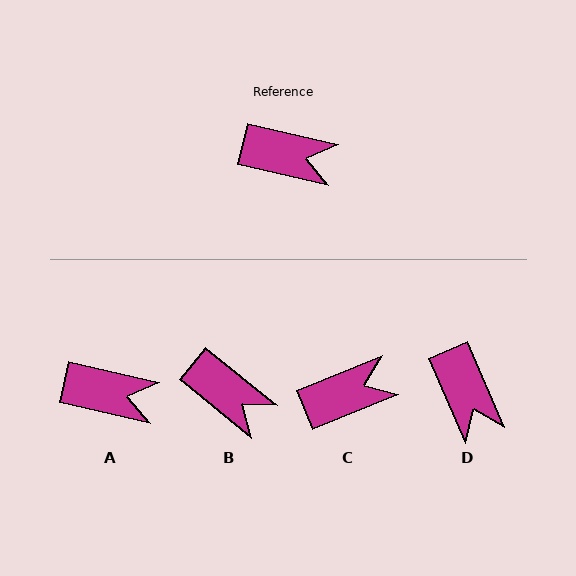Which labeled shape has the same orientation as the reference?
A.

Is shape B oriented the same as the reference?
No, it is off by about 26 degrees.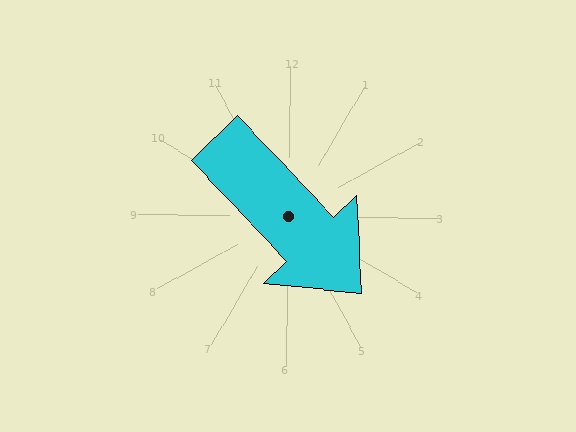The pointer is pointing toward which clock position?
Roughly 5 o'clock.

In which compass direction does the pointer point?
Southeast.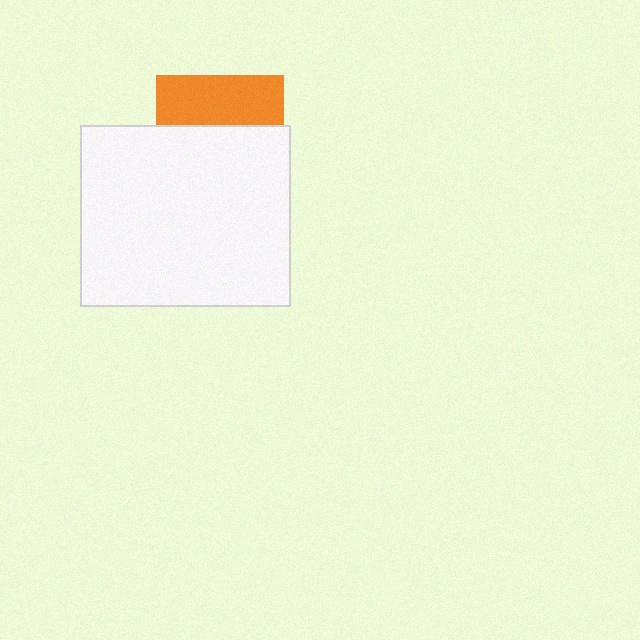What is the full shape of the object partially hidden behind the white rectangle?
The partially hidden object is an orange square.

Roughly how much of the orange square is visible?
A small part of it is visible (roughly 39%).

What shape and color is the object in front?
The object in front is a white rectangle.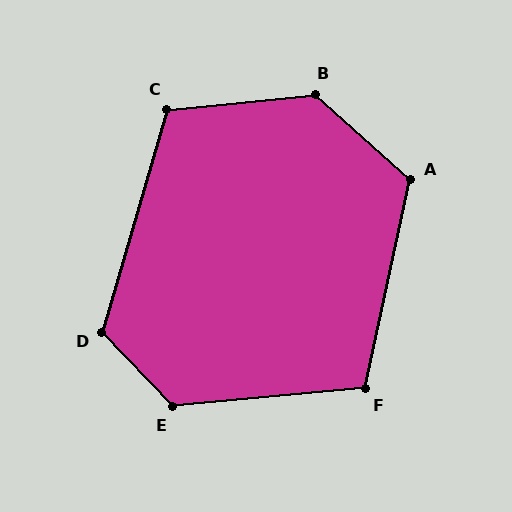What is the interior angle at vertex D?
Approximately 120 degrees (obtuse).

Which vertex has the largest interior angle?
B, at approximately 132 degrees.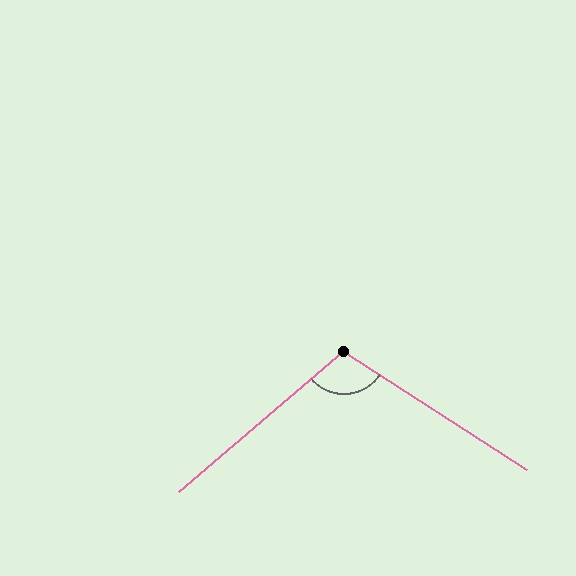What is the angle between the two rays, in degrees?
Approximately 106 degrees.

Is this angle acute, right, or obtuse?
It is obtuse.